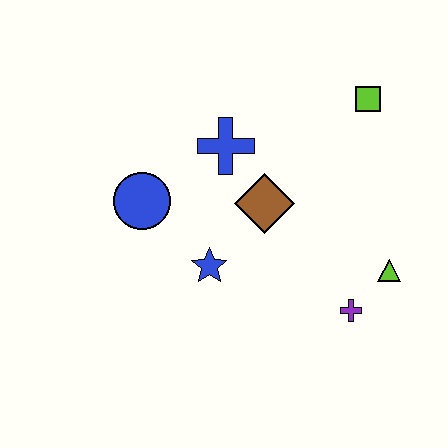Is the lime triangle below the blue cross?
Yes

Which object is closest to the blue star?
The brown diamond is closest to the blue star.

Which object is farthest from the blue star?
The lime square is farthest from the blue star.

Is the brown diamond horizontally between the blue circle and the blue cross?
No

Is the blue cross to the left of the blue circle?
No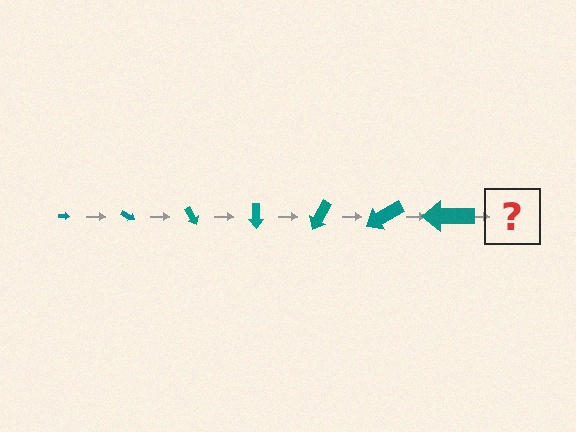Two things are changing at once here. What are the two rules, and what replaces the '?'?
The two rules are that the arrow grows larger each step and it rotates 30 degrees each step. The '?' should be an arrow, larger than the previous one and rotated 210 degrees from the start.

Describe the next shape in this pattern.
It should be an arrow, larger than the previous one and rotated 210 degrees from the start.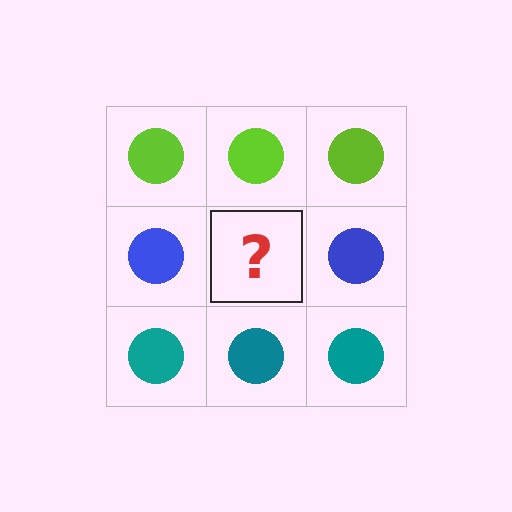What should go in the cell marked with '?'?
The missing cell should contain a blue circle.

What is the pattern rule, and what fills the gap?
The rule is that each row has a consistent color. The gap should be filled with a blue circle.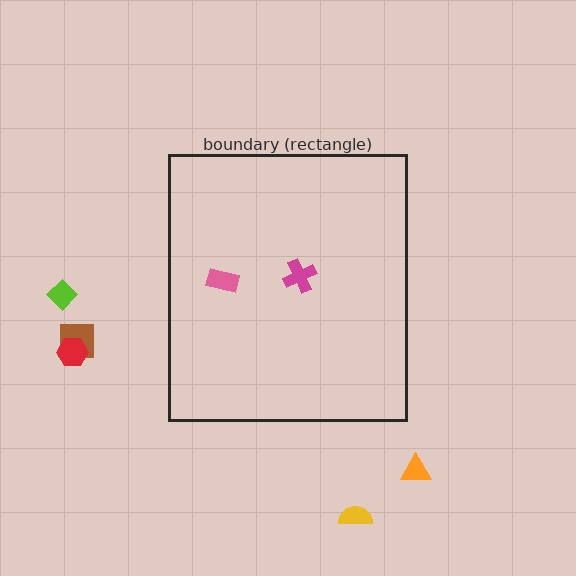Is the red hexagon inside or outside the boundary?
Outside.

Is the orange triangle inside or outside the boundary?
Outside.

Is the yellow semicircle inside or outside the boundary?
Outside.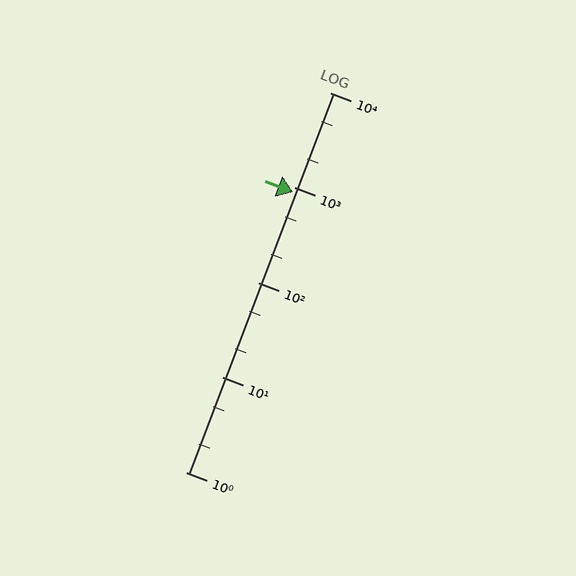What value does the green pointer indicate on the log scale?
The pointer indicates approximately 890.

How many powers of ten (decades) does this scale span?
The scale spans 4 decades, from 1 to 10000.